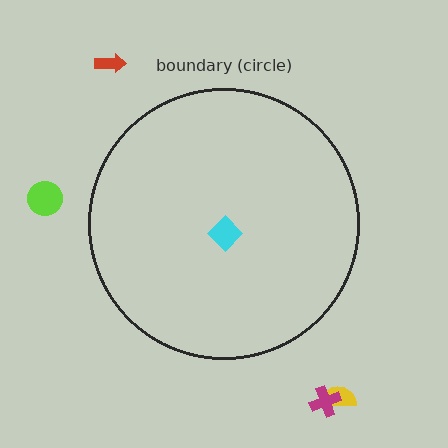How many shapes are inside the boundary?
1 inside, 4 outside.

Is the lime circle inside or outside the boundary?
Outside.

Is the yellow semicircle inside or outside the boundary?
Outside.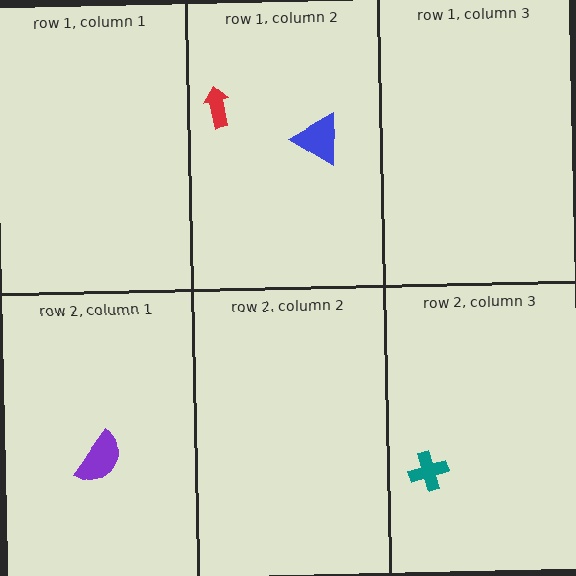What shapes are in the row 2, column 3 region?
The teal cross.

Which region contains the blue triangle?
The row 1, column 2 region.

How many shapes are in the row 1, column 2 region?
2.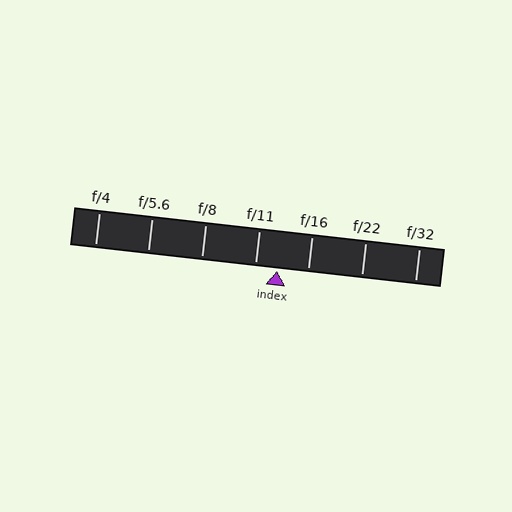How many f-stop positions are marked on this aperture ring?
There are 7 f-stop positions marked.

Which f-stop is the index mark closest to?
The index mark is closest to f/11.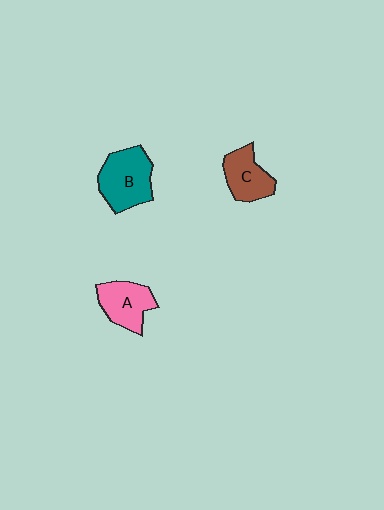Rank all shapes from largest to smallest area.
From largest to smallest: B (teal), A (pink), C (brown).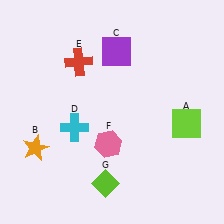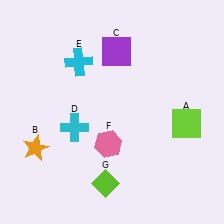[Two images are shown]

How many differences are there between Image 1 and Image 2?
There is 1 difference between the two images.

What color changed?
The cross (E) changed from red in Image 1 to cyan in Image 2.